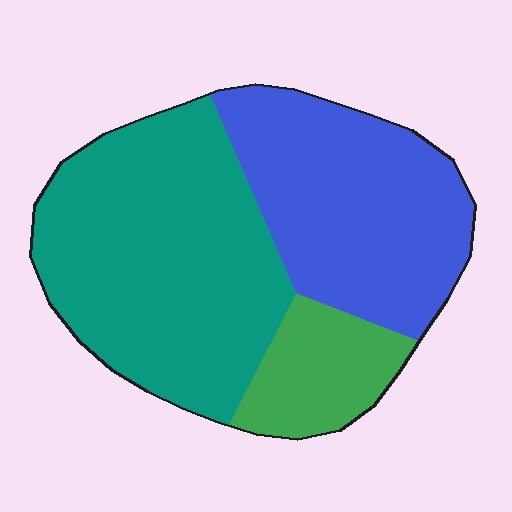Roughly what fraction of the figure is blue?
Blue takes up between a quarter and a half of the figure.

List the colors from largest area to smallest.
From largest to smallest: teal, blue, green.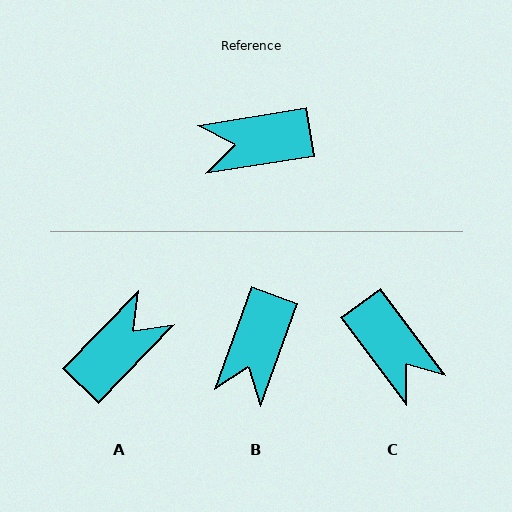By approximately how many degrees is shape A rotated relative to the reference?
Approximately 143 degrees clockwise.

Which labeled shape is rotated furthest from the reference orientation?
A, about 143 degrees away.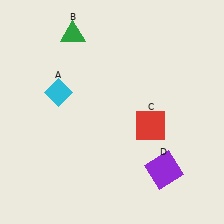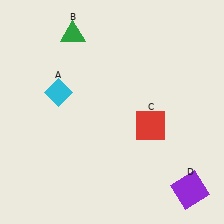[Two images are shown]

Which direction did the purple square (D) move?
The purple square (D) moved right.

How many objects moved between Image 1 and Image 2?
1 object moved between the two images.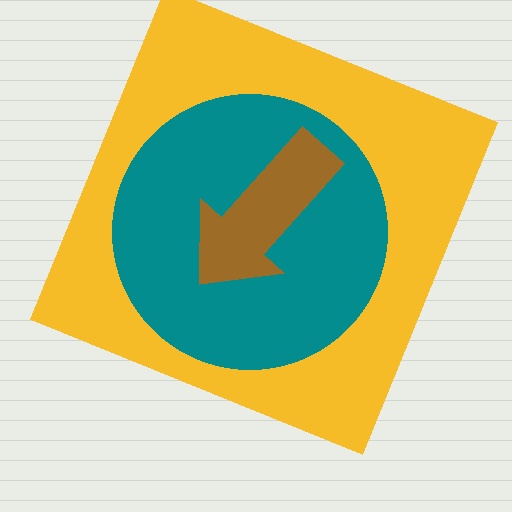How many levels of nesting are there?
3.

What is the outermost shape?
The yellow square.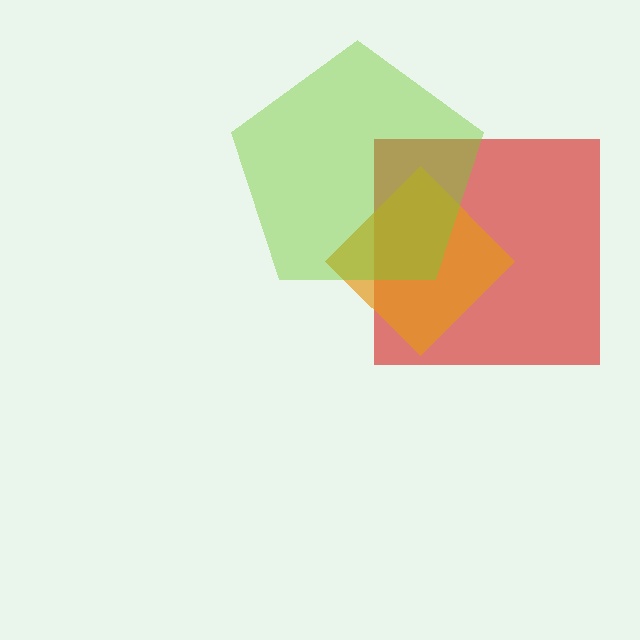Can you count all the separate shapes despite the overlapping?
Yes, there are 3 separate shapes.